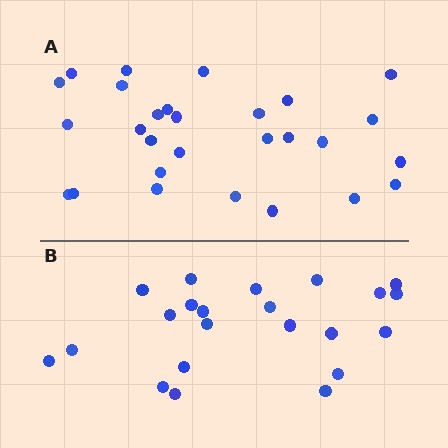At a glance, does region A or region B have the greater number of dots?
Region A (the top region) has more dots.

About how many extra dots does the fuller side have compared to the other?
Region A has about 6 more dots than region B.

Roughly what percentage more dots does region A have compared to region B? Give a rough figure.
About 25% more.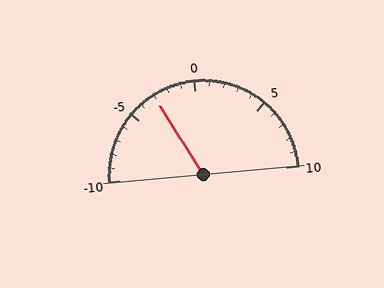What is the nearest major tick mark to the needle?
The nearest major tick mark is -5.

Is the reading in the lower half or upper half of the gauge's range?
The reading is in the lower half of the range (-10 to 10).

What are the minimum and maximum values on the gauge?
The gauge ranges from -10 to 10.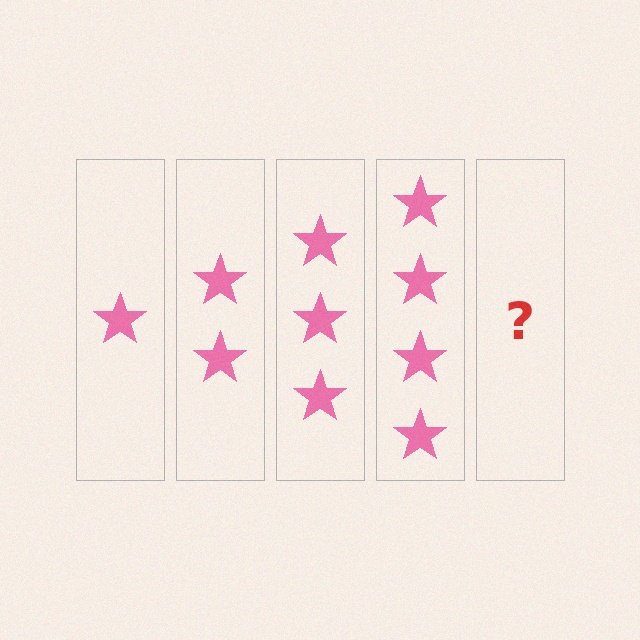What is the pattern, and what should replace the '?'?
The pattern is that each step adds one more star. The '?' should be 5 stars.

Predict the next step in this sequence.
The next step is 5 stars.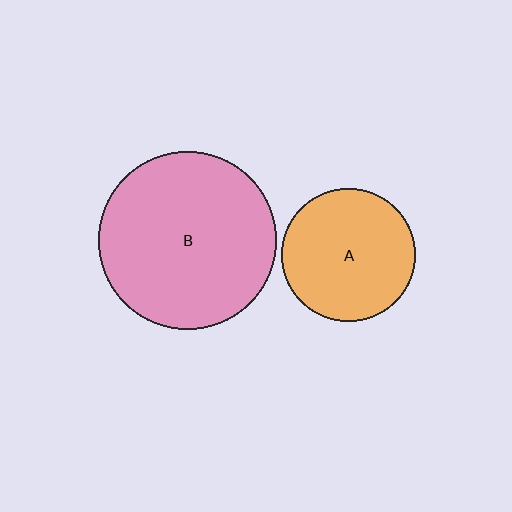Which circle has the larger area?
Circle B (pink).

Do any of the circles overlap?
No, none of the circles overlap.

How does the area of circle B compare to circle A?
Approximately 1.8 times.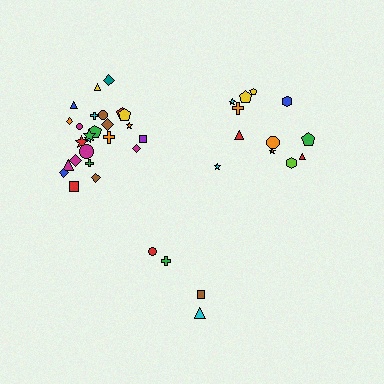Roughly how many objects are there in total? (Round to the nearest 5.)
Roughly 40 objects in total.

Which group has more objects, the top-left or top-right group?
The top-left group.